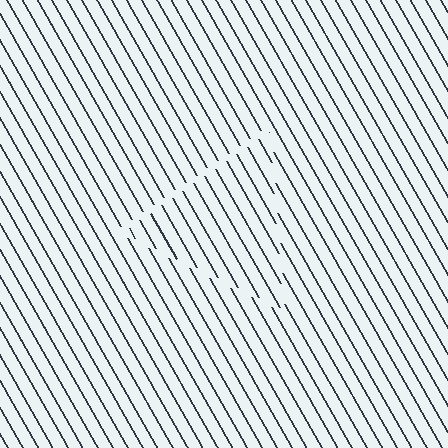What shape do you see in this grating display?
An illusory triangle. The interior of the shape contains the same grating, shifted by half a period — the contour is defined by the phase discontinuity where line-ends from the inner and outer gratings abut.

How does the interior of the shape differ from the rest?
The interior of the shape contains the same grating, shifted by half a period — the contour is defined by the phase discontinuity where line-ends from the inner and outer gratings abut.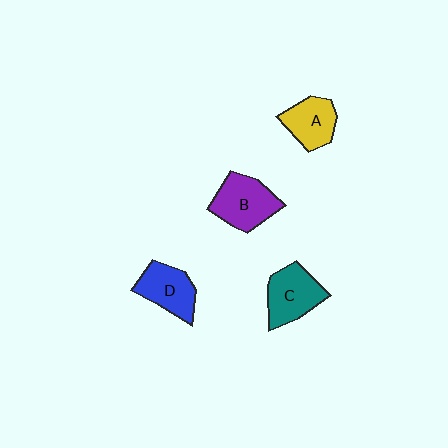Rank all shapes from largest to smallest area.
From largest to smallest: B (purple), C (teal), D (blue), A (yellow).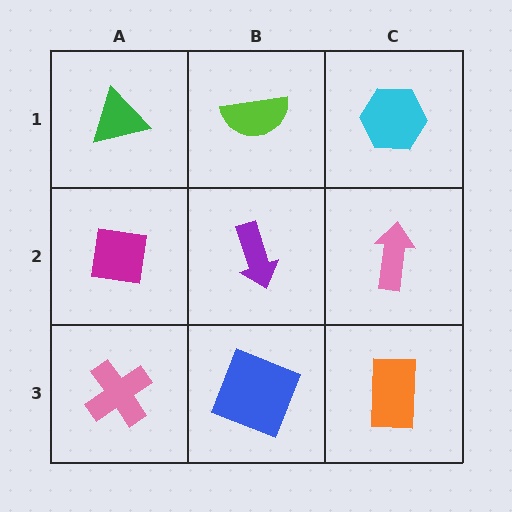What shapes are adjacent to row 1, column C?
A pink arrow (row 2, column C), a lime semicircle (row 1, column B).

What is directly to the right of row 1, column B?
A cyan hexagon.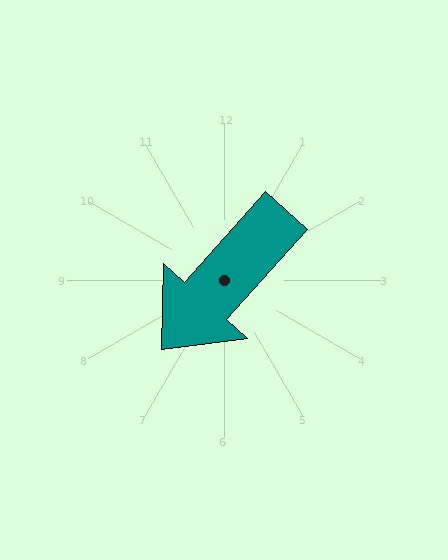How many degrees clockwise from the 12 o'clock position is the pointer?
Approximately 222 degrees.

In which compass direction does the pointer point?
Southwest.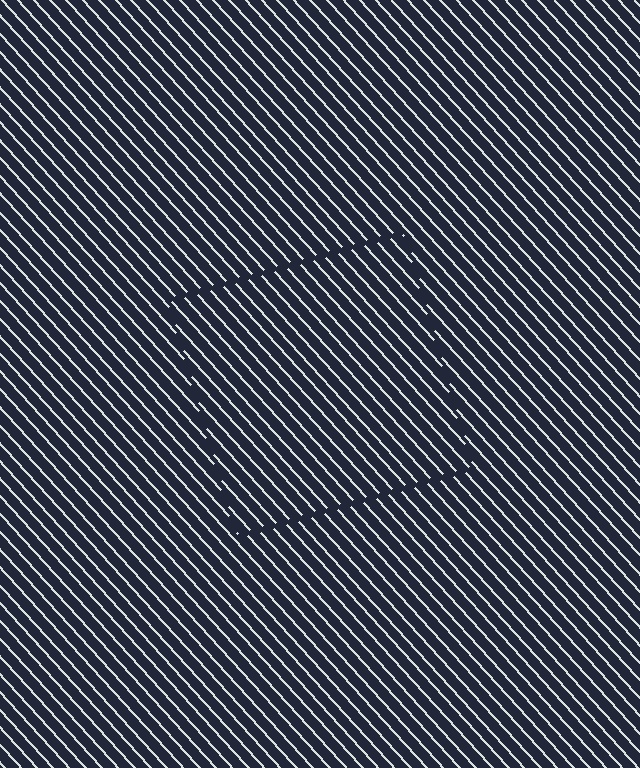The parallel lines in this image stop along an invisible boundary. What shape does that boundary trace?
An illusory square. The interior of the shape contains the same grating, shifted by half a period — the contour is defined by the phase discontinuity where line-ends from the inner and outer gratings abut.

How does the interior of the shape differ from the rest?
The interior of the shape contains the same grating, shifted by half a period — the contour is defined by the phase discontinuity where line-ends from the inner and outer gratings abut.